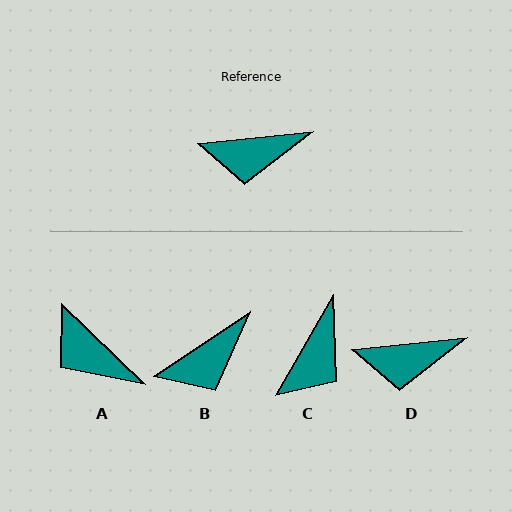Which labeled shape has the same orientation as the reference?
D.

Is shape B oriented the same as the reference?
No, it is off by about 28 degrees.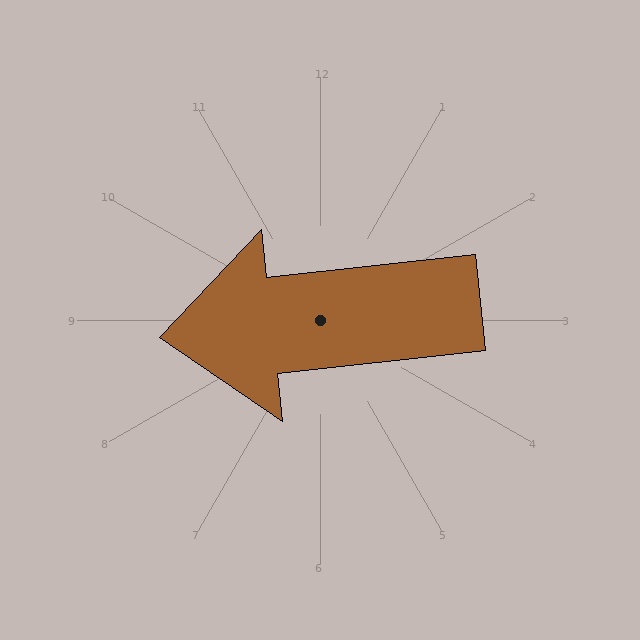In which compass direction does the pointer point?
West.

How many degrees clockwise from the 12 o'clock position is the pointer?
Approximately 264 degrees.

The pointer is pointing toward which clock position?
Roughly 9 o'clock.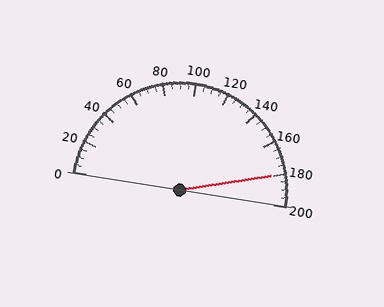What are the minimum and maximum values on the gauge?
The gauge ranges from 0 to 200.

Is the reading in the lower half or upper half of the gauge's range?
The reading is in the upper half of the range (0 to 200).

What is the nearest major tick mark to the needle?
The nearest major tick mark is 180.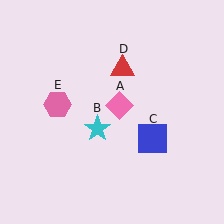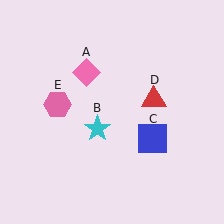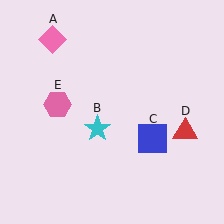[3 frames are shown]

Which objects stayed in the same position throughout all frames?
Cyan star (object B) and blue square (object C) and pink hexagon (object E) remained stationary.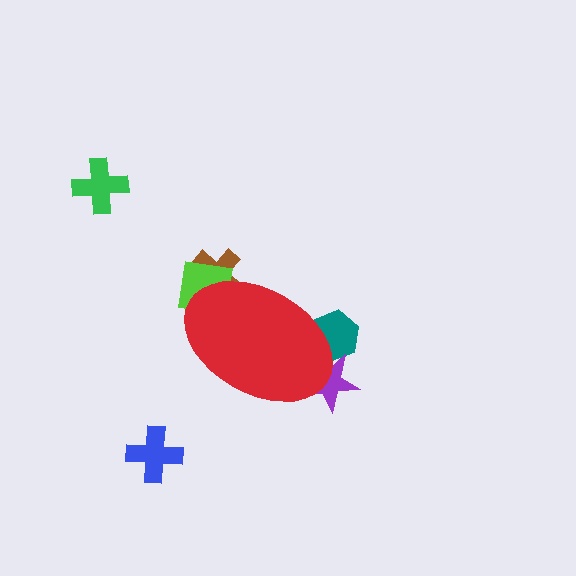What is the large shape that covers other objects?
A red ellipse.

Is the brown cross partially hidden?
Yes, the brown cross is partially hidden behind the red ellipse.